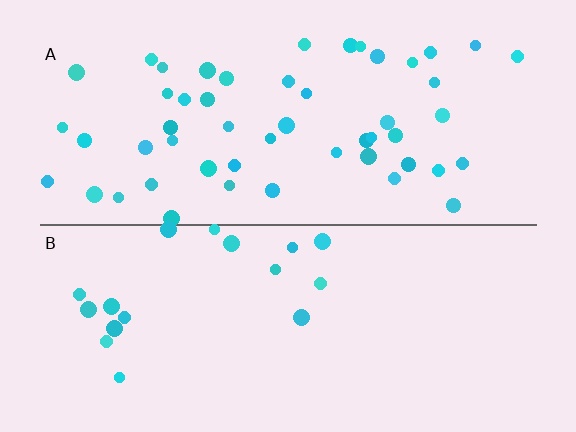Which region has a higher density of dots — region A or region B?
A (the top).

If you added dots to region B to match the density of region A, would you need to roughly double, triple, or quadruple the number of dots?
Approximately triple.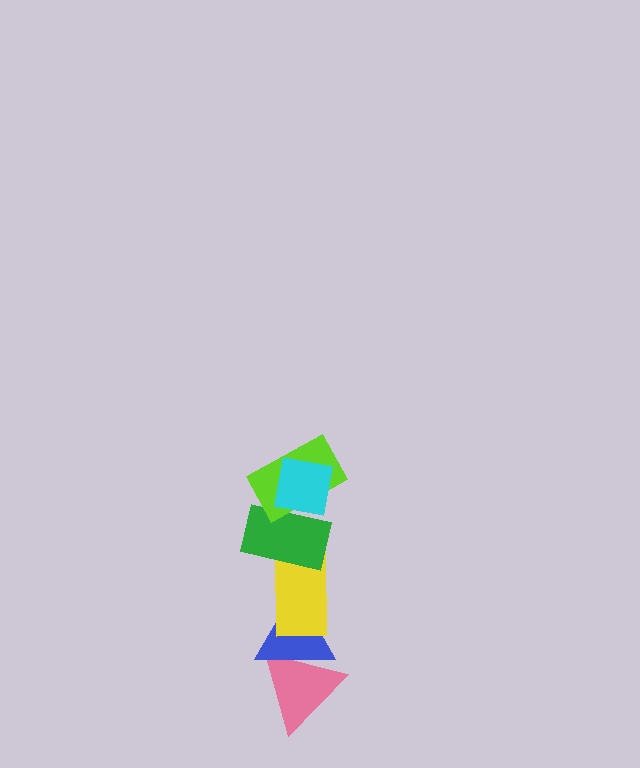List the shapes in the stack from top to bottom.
From top to bottom: the cyan square, the lime rectangle, the green rectangle, the yellow rectangle, the blue triangle, the pink triangle.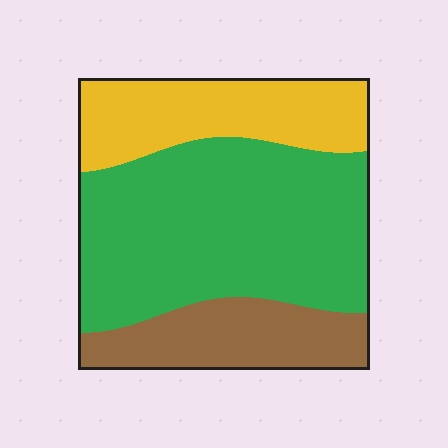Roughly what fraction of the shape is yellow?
Yellow covers around 25% of the shape.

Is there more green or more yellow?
Green.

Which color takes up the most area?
Green, at roughly 55%.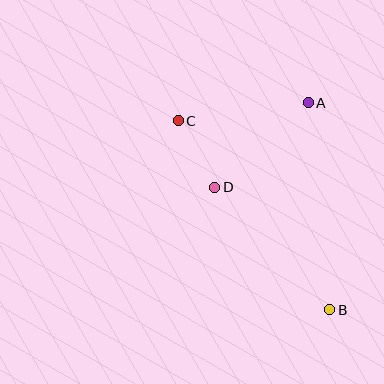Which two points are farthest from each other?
Points B and C are farthest from each other.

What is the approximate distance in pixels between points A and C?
The distance between A and C is approximately 131 pixels.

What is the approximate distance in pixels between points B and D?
The distance between B and D is approximately 168 pixels.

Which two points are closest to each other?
Points C and D are closest to each other.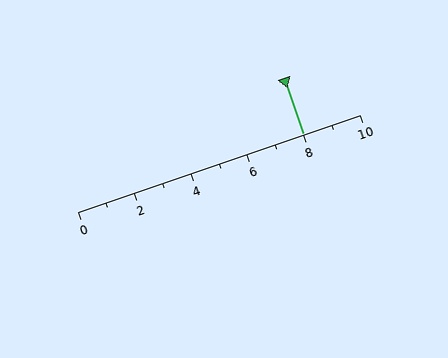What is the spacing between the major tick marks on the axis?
The major ticks are spaced 2 apart.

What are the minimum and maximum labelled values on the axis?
The axis runs from 0 to 10.